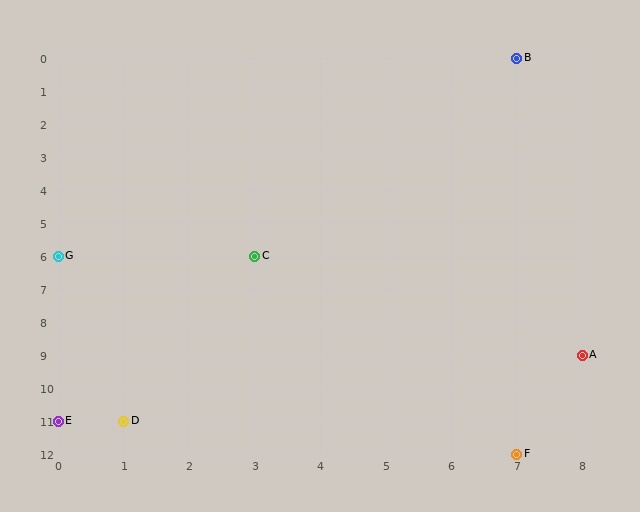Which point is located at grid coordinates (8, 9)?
Point A is at (8, 9).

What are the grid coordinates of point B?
Point B is at grid coordinates (7, 0).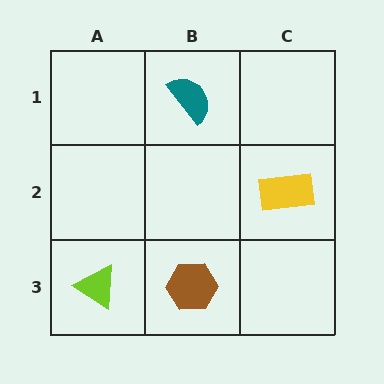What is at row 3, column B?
A brown hexagon.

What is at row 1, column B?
A teal semicircle.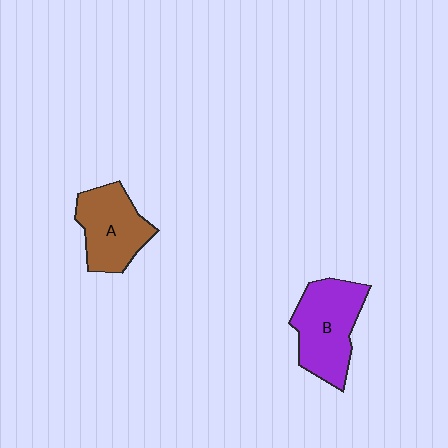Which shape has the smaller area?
Shape A (brown).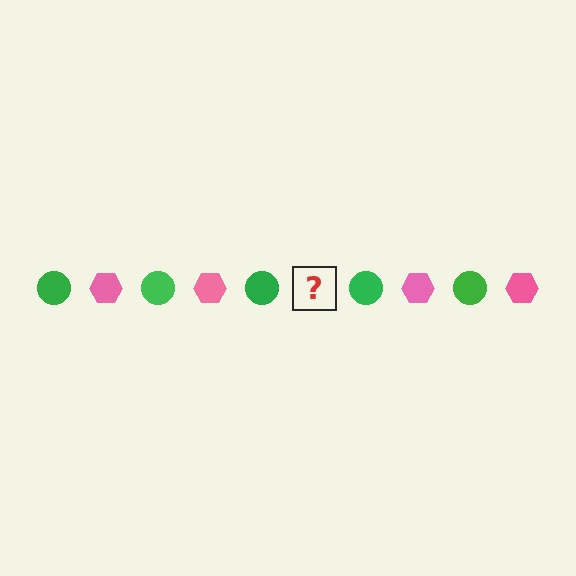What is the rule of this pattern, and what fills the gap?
The rule is that the pattern alternates between green circle and pink hexagon. The gap should be filled with a pink hexagon.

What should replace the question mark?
The question mark should be replaced with a pink hexagon.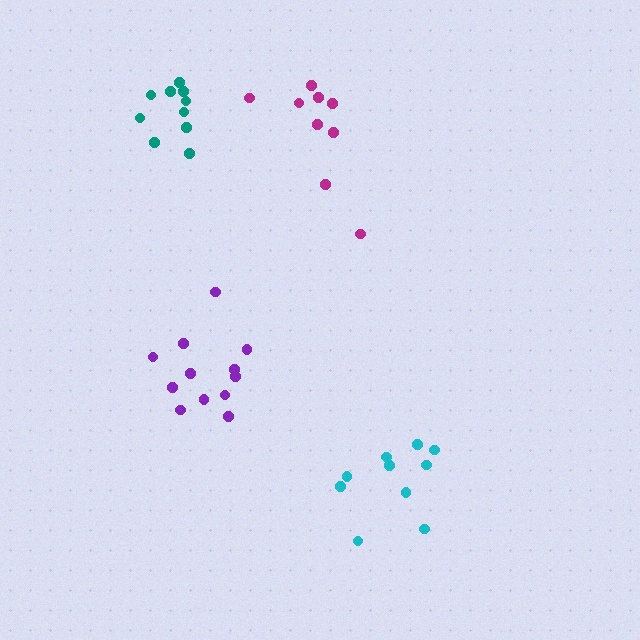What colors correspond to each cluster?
The clusters are colored: purple, teal, cyan, magenta.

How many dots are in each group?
Group 1: 12 dots, Group 2: 10 dots, Group 3: 10 dots, Group 4: 9 dots (41 total).